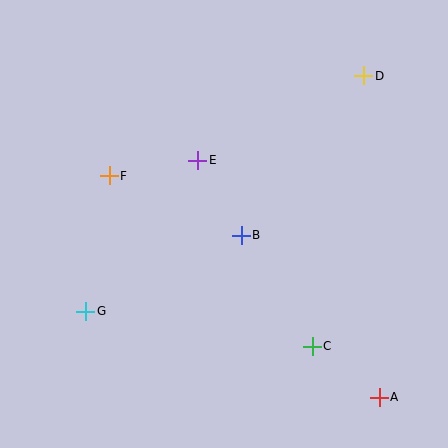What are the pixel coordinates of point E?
Point E is at (198, 160).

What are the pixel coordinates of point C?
Point C is at (312, 346).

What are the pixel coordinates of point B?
Point B is at (241, 235).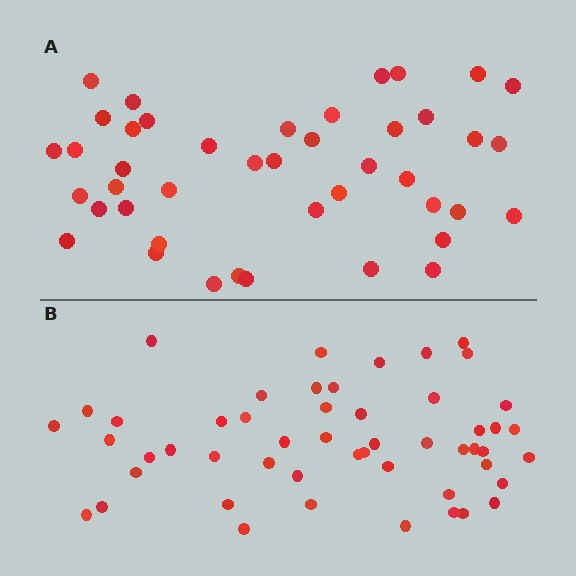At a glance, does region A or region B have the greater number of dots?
Region B (the bottom region) has more dots.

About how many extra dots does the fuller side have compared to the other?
Region B has roughly 8 or so more dots than region A.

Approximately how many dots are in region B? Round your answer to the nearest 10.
About 50 dots. (The exact count is 51, which rounds to 50.)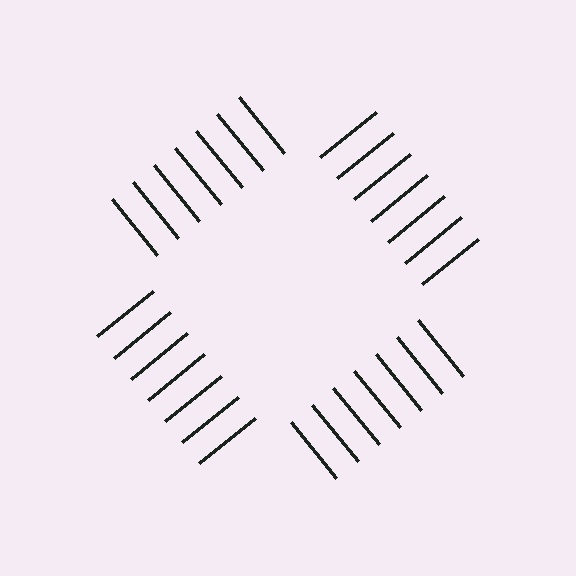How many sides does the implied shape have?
4 sides — the line-ends trace a square.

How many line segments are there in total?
28 — 7 along each of the 4 edges.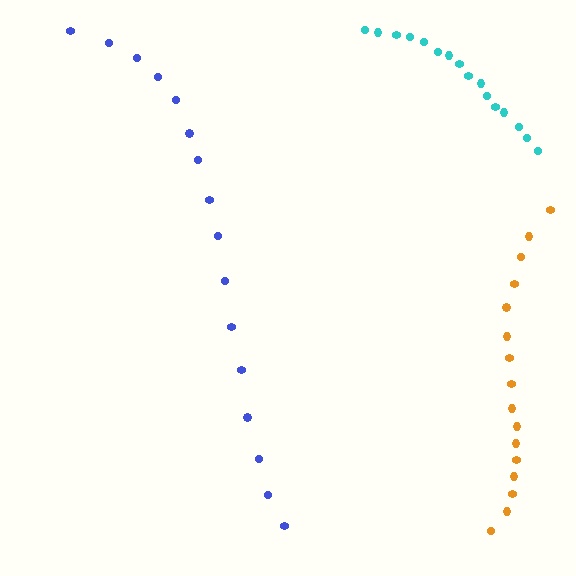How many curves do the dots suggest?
There are 3 distinct paths.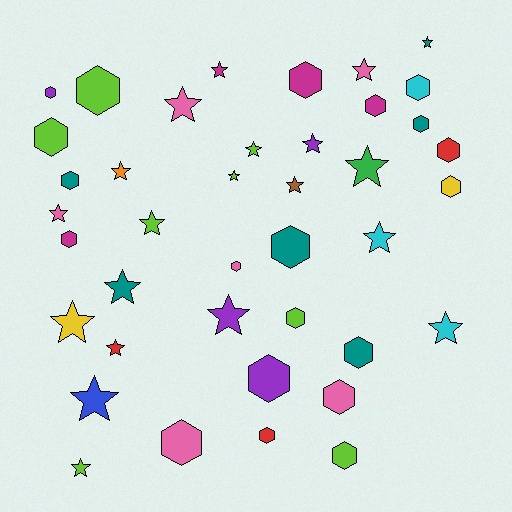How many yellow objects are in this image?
There are 2 yellow objects.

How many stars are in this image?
There are 20 stars.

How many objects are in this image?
There are 40 objects.